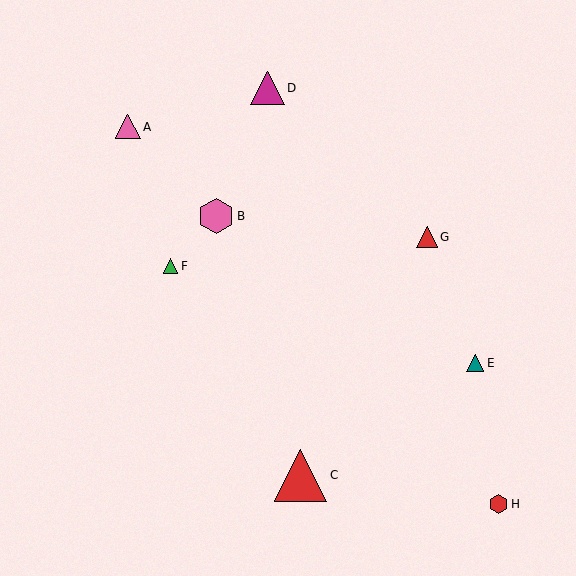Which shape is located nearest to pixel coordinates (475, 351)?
The teal triangle (labeled E) at (475, 363) is nearest to that location.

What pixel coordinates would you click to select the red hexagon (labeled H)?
Click at (499, 504) to select the red hexagon H.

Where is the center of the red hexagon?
The center of the red hexagon is at (499, 504).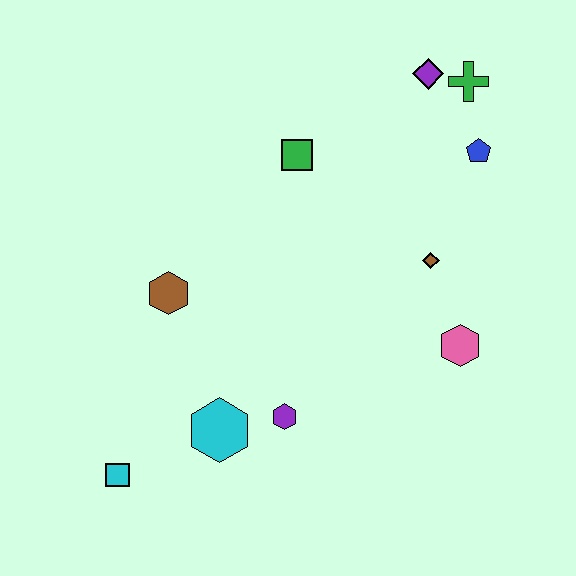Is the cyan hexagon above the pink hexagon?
No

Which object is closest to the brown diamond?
The pink hexagon is closest to the brown diamond.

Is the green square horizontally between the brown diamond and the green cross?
No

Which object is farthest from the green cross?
The cyan square is farthest from the green cross.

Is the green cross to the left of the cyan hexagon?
No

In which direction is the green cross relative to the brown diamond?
The green cross is above the brown diamond.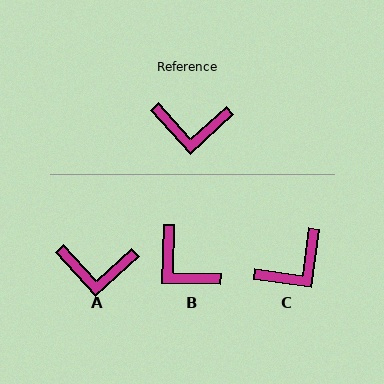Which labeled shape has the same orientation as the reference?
A.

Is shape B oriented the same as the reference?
No, it is off by about 44 degrees.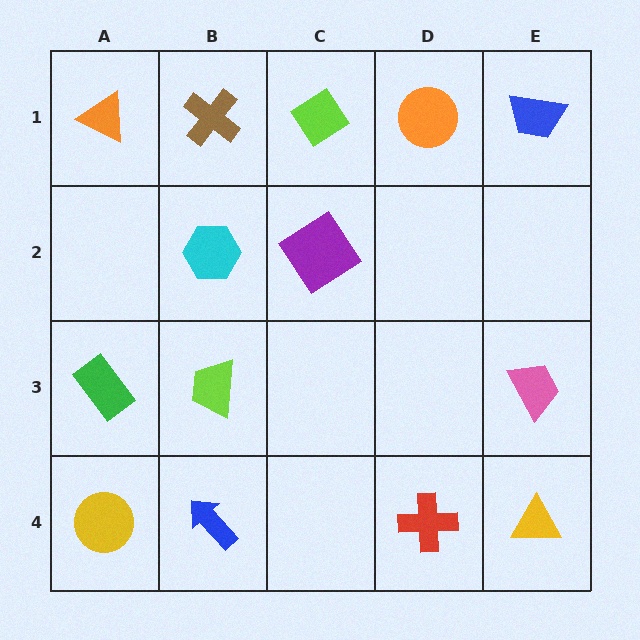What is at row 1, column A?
An orange triangle.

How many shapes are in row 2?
2 shapes.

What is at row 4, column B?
A blue arrow.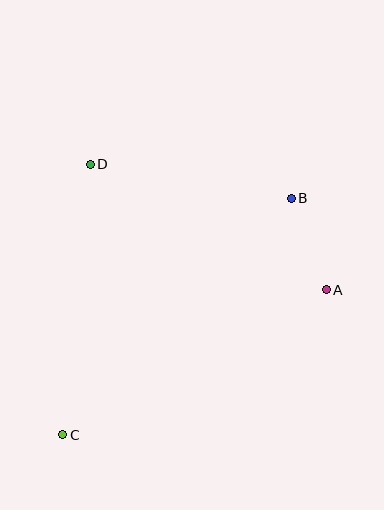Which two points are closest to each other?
Points A and B are closest to each other.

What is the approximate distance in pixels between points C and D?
The distance between C and D is approximately 272 pixels.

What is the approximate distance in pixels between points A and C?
The distance between A and C is approximately 300 pixels.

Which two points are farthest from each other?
Points B and C are farthest from each other.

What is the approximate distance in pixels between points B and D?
The distance between B and D is approximately 204 pixels.